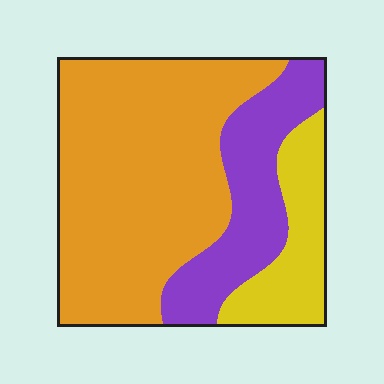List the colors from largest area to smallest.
From largest to smallest: orange, purple, yellow.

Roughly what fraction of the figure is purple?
Purple takes up about one quarter (1/4) of the figure.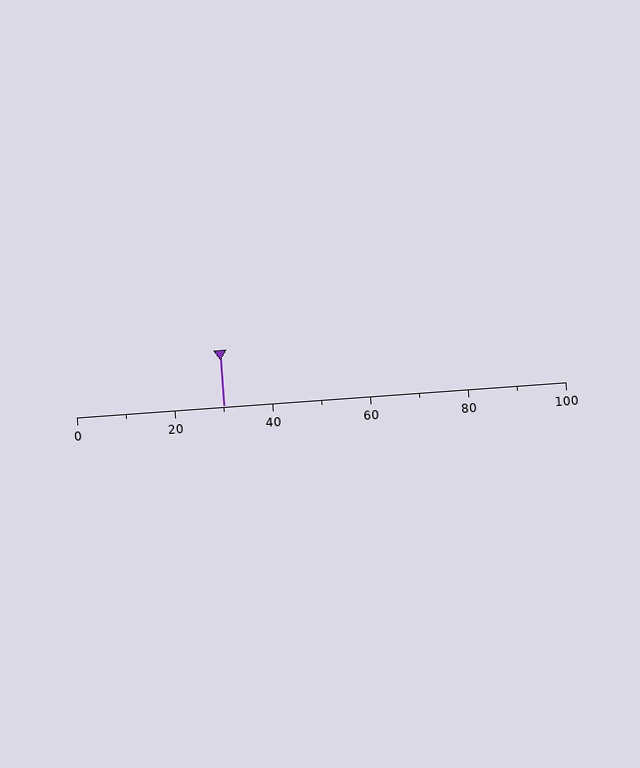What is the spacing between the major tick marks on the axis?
The major ticks are spaced 20 apart.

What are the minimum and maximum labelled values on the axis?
The axis runs from 0 to 100.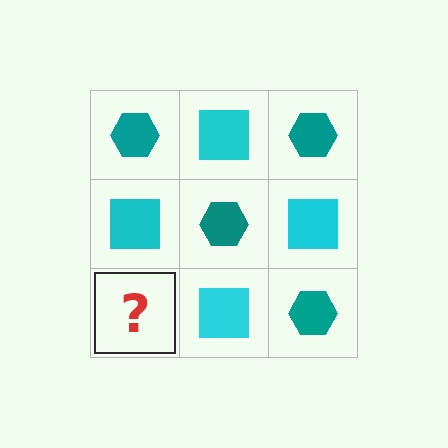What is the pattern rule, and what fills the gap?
The rule is that it alternates teal hexagon and cyan square in a checkerboard pattern. The gap should be filled with a teal hexagon.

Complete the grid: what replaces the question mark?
The question mark should be replaced with a teal hexagon.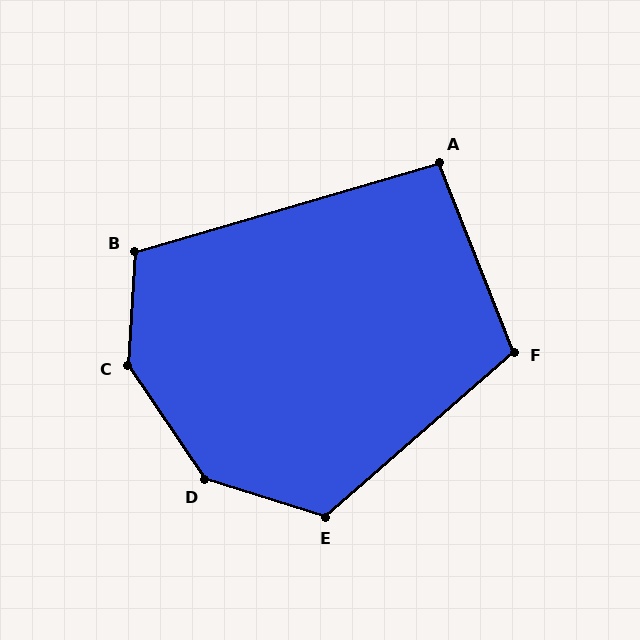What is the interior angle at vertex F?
Approximately 109 degrees (obtuse).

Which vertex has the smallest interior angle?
A, at approximately 95 degrees.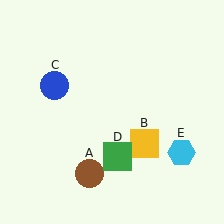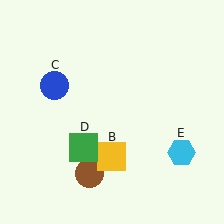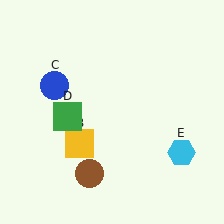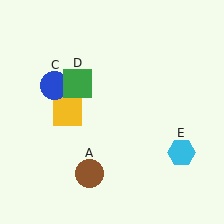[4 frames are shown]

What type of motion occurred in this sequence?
The yellow square (object B), green square (object D) rotated clockwise around the center of the scene.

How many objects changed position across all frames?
2 objects changed position: yellow square (object B), green square (object D).